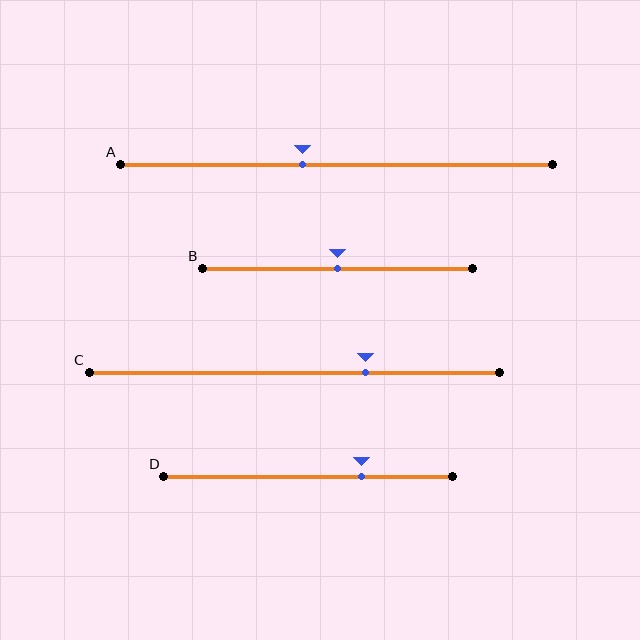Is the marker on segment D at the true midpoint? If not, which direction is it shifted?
No, the marker on segment D is shifted to the right by about 18% of the segment length.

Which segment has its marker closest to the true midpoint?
Segment B has its marker closest to the true midpoint.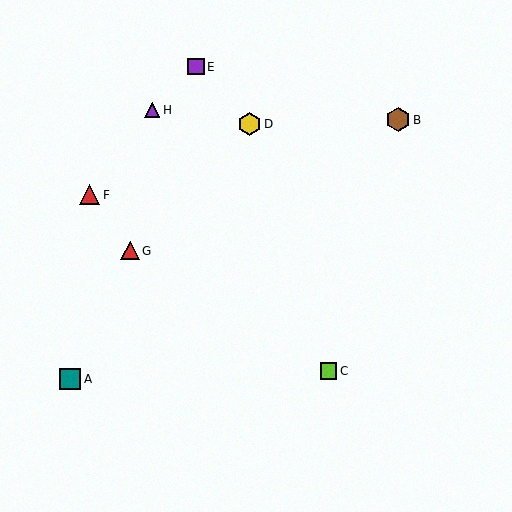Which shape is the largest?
The brown hexagon (labeled B) is the largest.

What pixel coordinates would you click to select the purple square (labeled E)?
Click at (196, 67) to select the purple square E.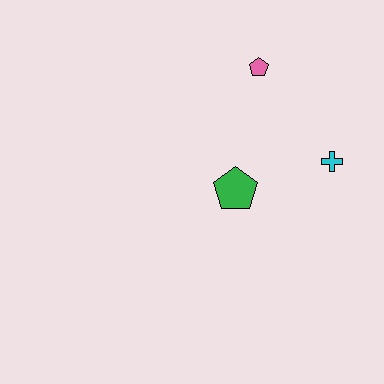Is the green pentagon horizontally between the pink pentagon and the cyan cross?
No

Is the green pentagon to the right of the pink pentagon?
No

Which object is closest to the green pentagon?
The cyan cross is closest to the green pentagon.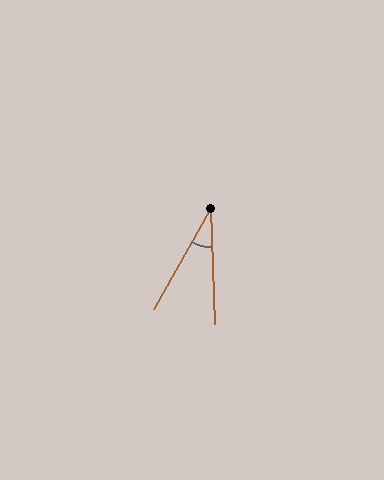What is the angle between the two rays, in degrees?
Approximately 32 degrees.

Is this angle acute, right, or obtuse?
It is acute.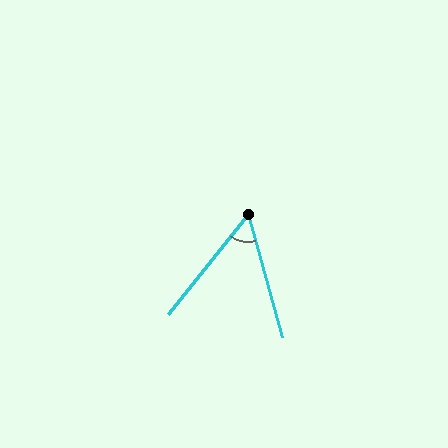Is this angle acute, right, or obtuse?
It is acute.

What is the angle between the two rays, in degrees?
Approximately 54 degrees.